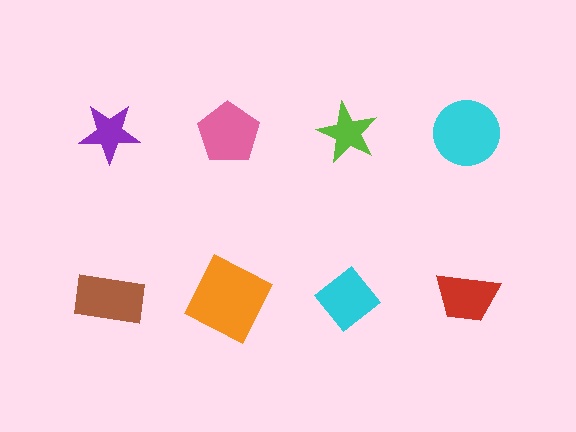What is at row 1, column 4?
A cyan circle.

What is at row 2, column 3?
A cyan diamond.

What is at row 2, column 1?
A brown rectangle.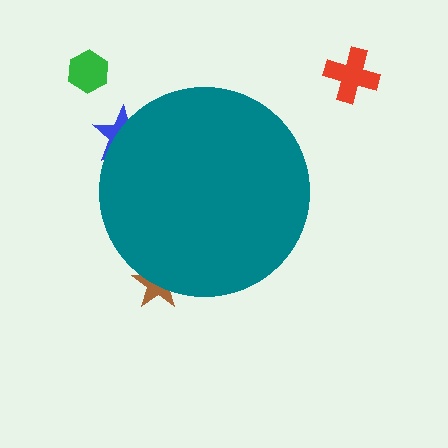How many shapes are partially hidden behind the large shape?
2 shapes are partially hidden.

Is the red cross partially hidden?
No, the red cross is fully visible.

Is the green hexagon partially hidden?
No, the green hexagon is fully visible.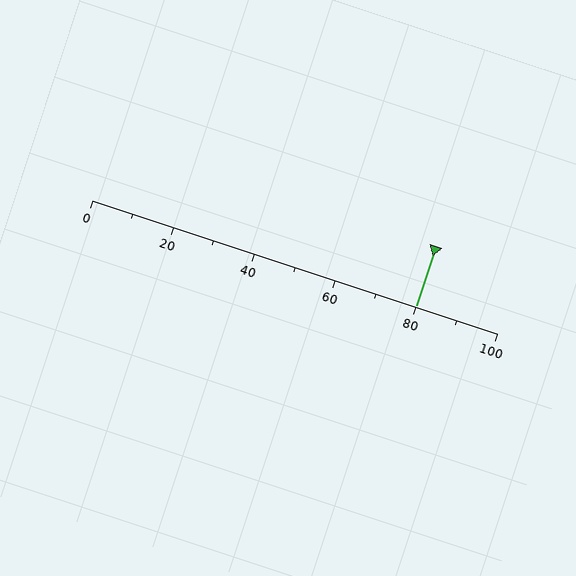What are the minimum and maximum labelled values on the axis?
The axis runs from 0 to 100.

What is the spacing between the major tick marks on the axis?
The major ticks are spaced 20 apart.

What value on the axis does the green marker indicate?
The marker indicates approximately 80.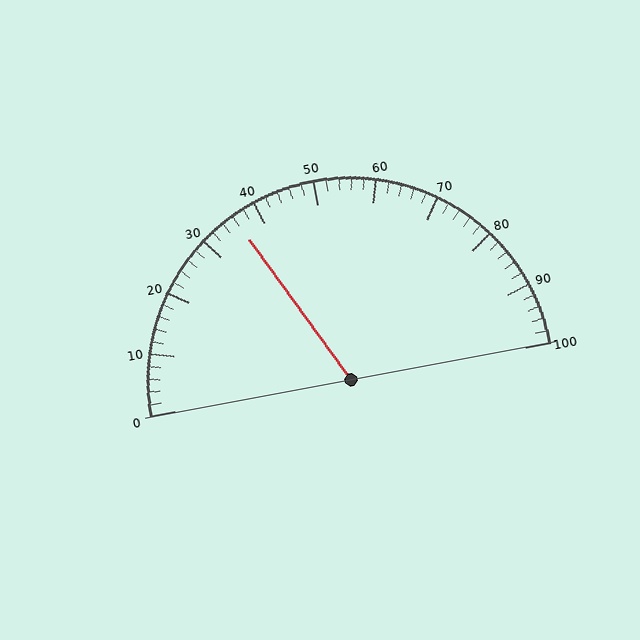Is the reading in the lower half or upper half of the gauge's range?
The reading is in the lower half of the range (0 to 100).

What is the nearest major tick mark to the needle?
The nearest major tick mark is 40.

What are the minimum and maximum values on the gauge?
The gauge ranges from 0 to 100.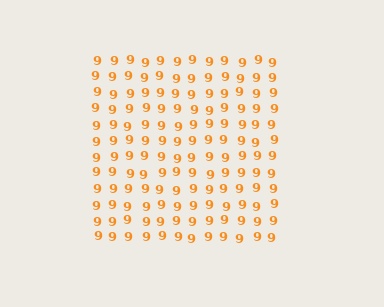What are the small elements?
The small elements are digit 9's.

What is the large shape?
The large shape is a square.